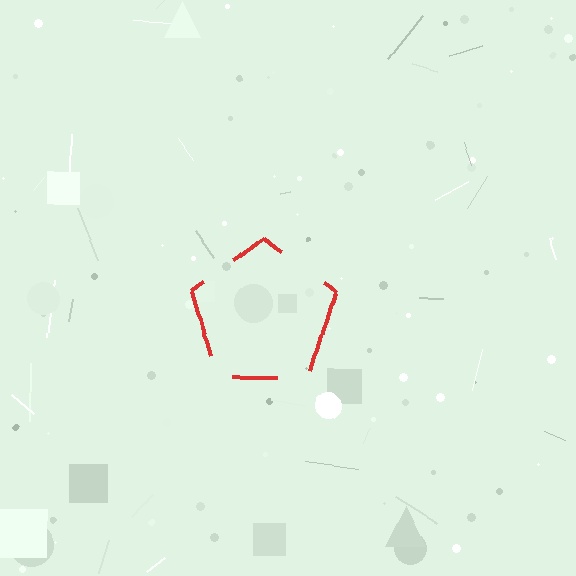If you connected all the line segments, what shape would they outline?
They would outline a pentagon.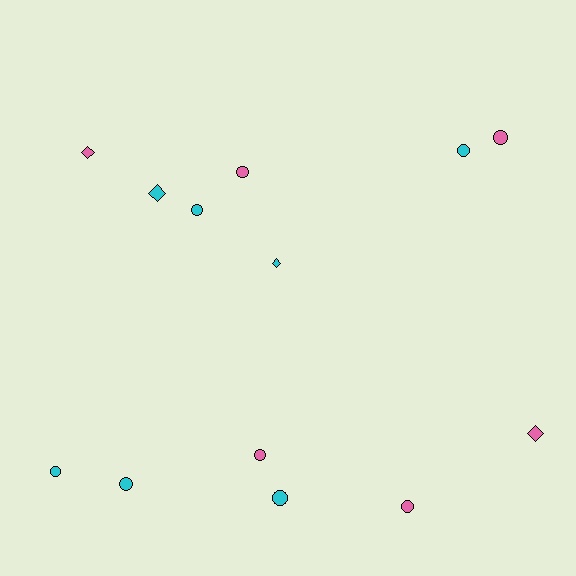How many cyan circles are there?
There are 5 cyan circles.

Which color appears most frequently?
Cyan, with 7 objects.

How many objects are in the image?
There are 13 objects.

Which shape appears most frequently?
Circle, with 9 objects.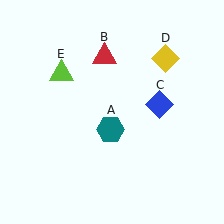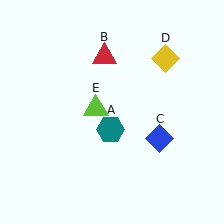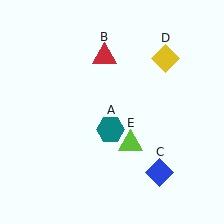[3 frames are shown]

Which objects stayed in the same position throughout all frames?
Teal hexagon (object A) and red triangle (object B) and yellow diamond (object D) remained stationary.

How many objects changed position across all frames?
2 objects changed position: blue diamond (object C), lime triangle (object E).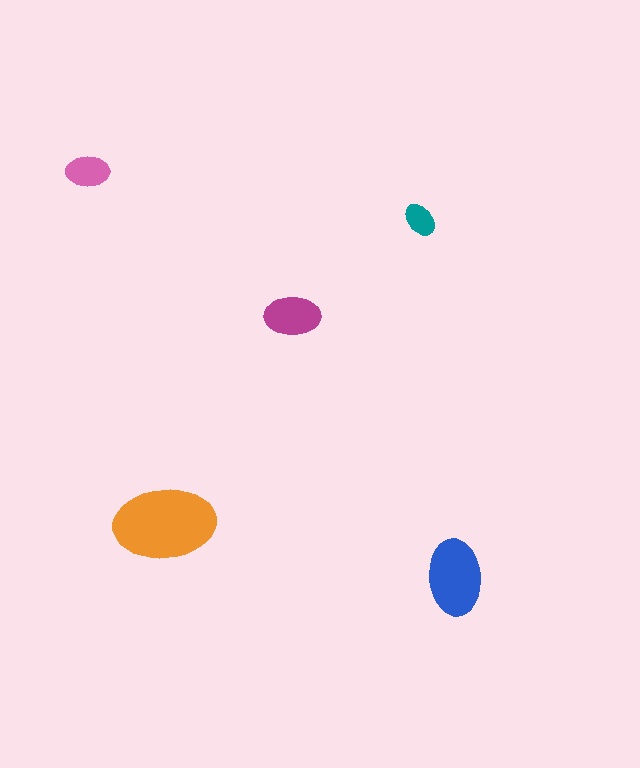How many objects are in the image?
There are 5 objects in the image.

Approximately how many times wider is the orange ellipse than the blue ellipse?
About 1.5 times wider.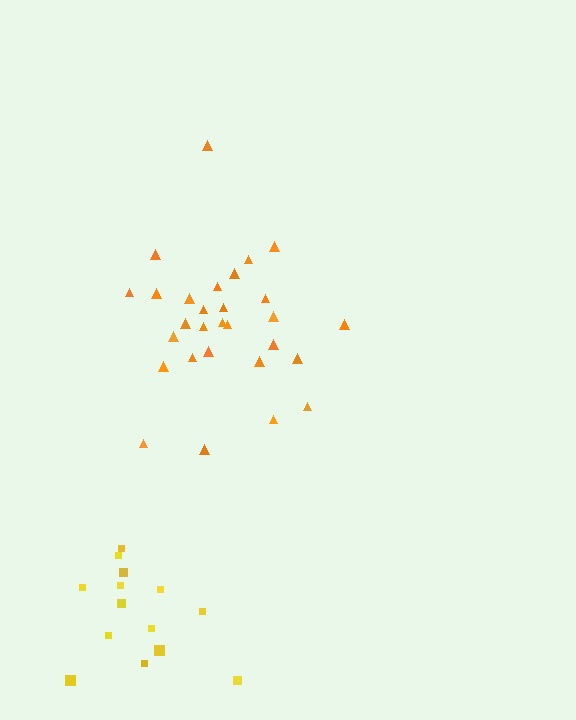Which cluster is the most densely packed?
Orange.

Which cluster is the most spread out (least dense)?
Yellow.